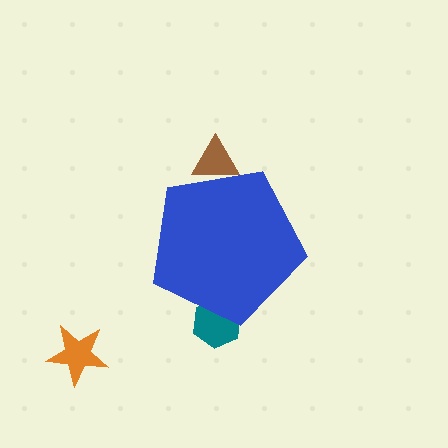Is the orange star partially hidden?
No, the orange star is fully visible.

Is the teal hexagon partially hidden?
Yes, the teal hexagon is partially hidden behind the blue pentagon.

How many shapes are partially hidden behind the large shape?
2 shapes are partially hidden.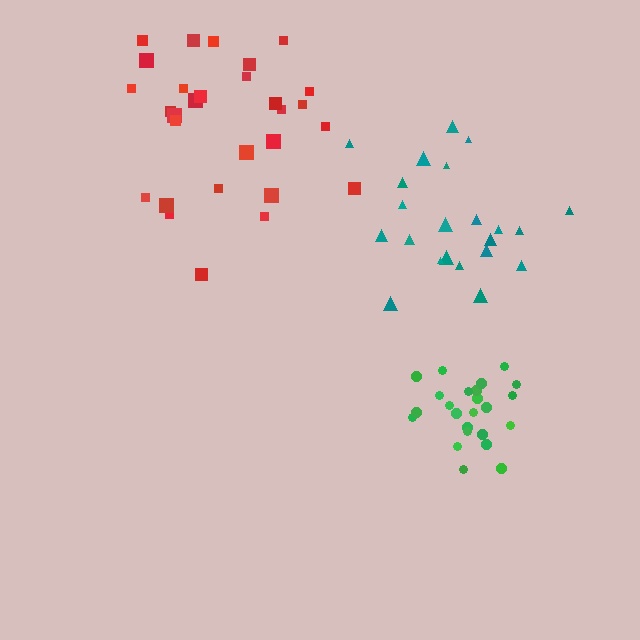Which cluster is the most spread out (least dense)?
Red.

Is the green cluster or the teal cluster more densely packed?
Green.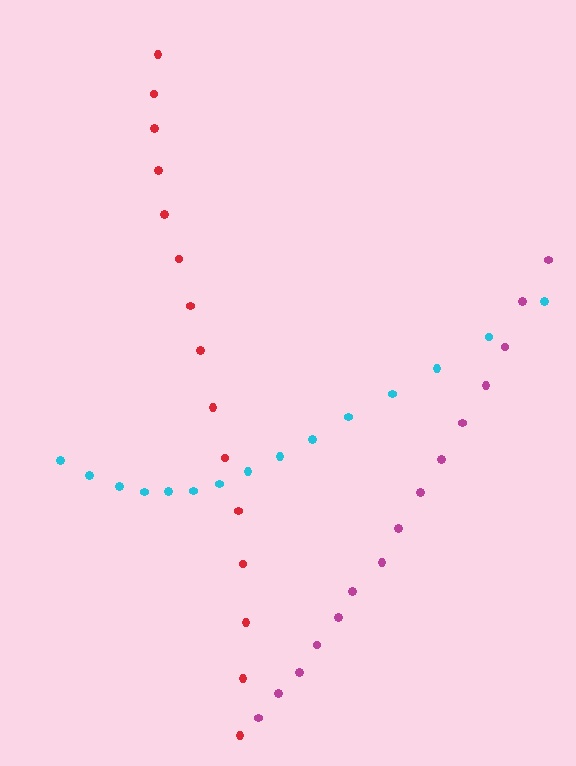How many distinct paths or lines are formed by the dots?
There are 3 distinct paths.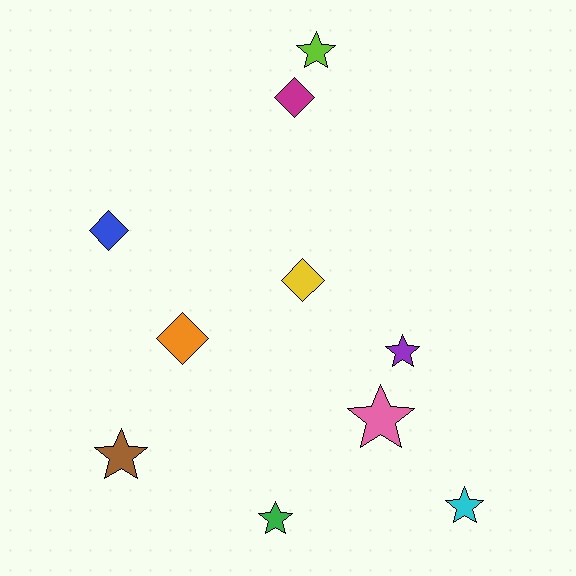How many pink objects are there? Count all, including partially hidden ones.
There is 1 pink object.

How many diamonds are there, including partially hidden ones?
There are 4 diamonds.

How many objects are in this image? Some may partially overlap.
There are 10 objects.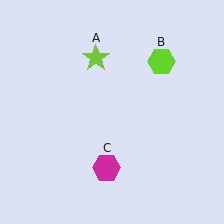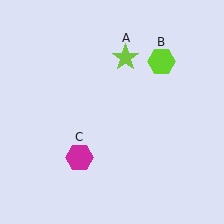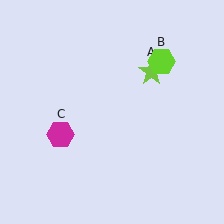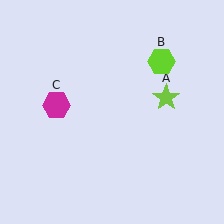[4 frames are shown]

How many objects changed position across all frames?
2 objects changed position: lime star (object A), magenta hexagon (object C).